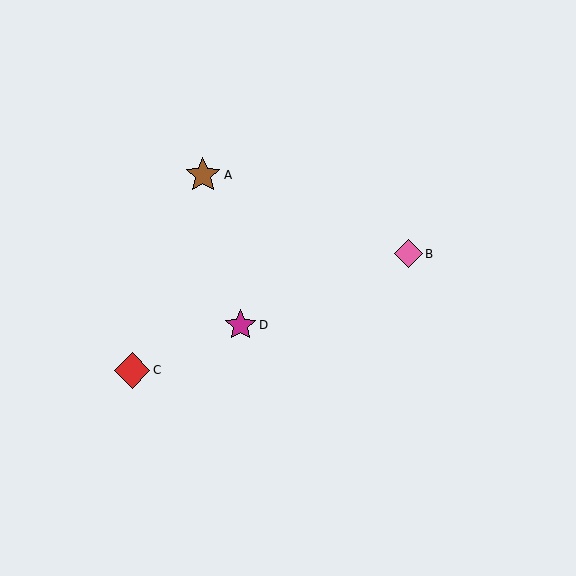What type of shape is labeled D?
Shape D is a magenta star.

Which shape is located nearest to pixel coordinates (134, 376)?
The red diamond (labeled C) at (132, 370) is nearest to that location.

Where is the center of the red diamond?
The center of the red diamond is at (132, 370).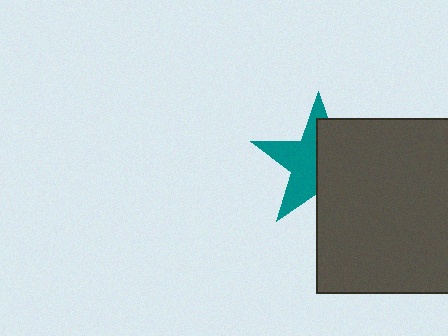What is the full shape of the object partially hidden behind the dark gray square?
The partially hidden object is a teal star.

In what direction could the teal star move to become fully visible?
The teal star could move left. That would shift it out from behind the dark gray square entirely.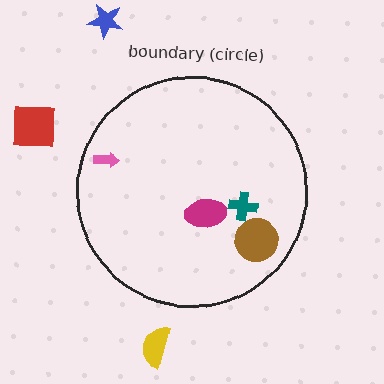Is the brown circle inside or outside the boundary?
Inside.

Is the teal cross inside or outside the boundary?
Inside.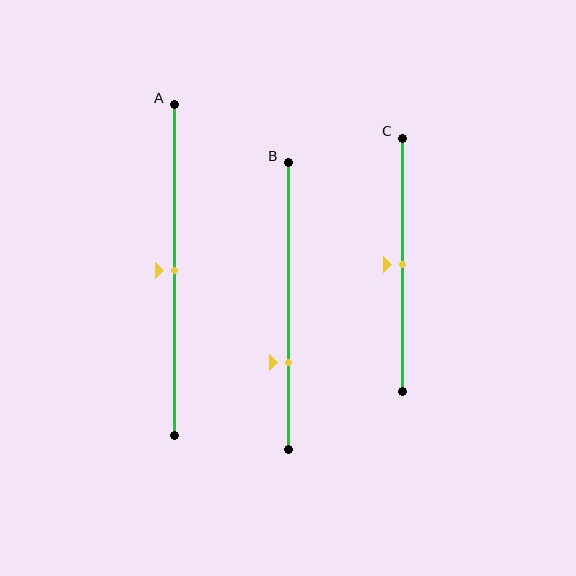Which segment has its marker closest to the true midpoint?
Segment A has its marker closest to the true midpoint.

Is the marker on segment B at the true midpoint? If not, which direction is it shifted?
No, the marker on segment B is shifted downward by about 20% of the segment length.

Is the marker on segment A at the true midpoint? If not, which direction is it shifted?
Yes, the marker on segment A is at the true midpoint.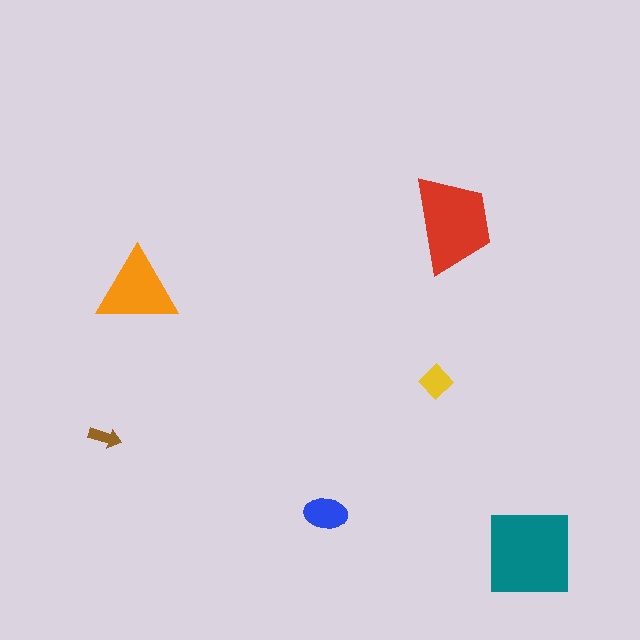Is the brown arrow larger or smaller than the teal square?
Smaller.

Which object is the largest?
The teal square.